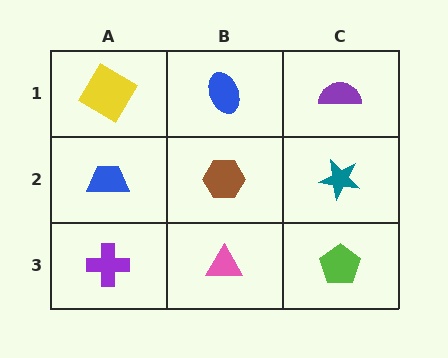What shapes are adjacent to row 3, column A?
A blue trapezoid (row 2, column A), a pink triangle (row 3, column B).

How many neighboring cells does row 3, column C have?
2.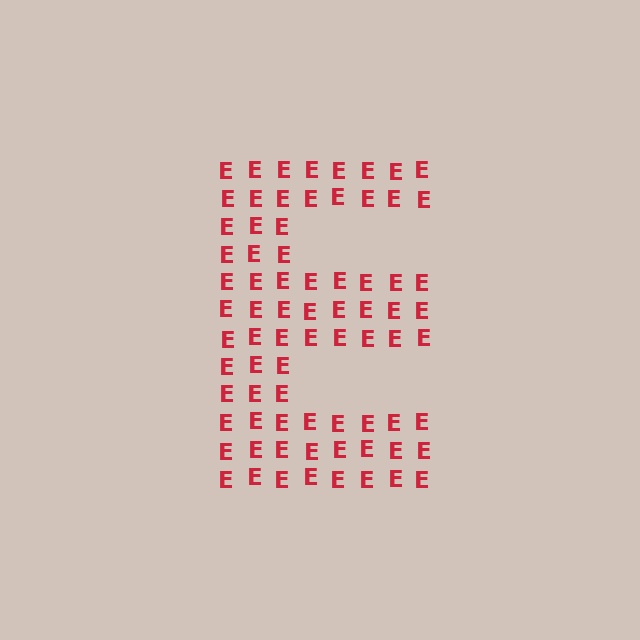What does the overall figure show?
The overall figure shows the letter E.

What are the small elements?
The small elements are letter E's.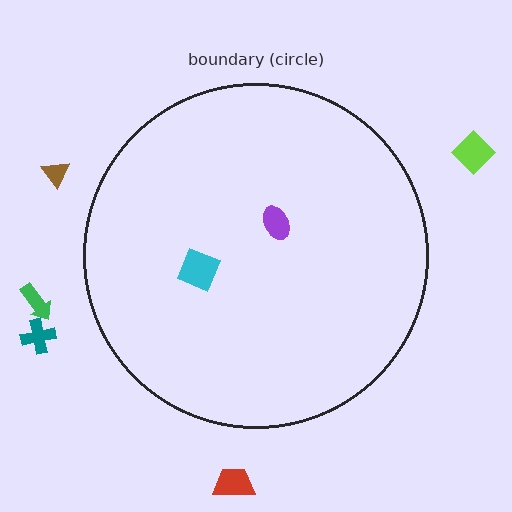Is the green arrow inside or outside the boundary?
Outside.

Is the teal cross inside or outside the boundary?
Outside.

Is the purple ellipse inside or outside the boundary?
Inside.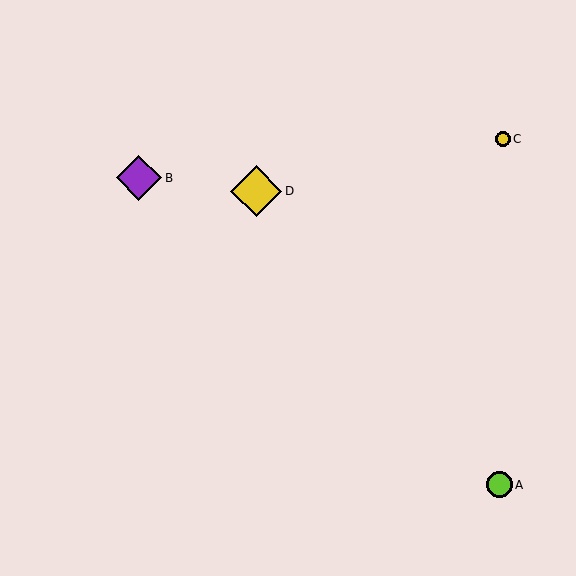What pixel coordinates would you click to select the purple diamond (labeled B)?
Click at (139, 178) to select the purple diamond B.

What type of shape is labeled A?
Shape A is a lime circle.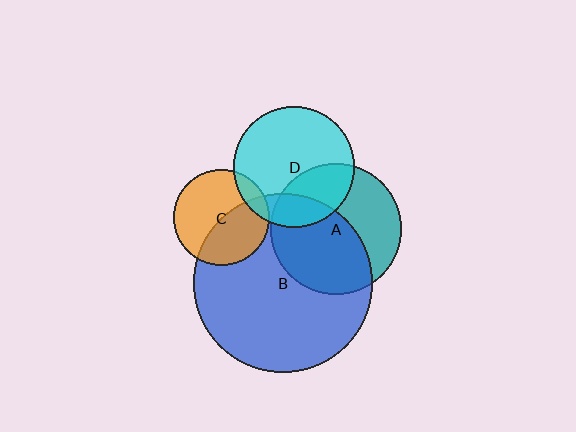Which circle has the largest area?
Circle B (blue).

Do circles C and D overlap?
Yes.